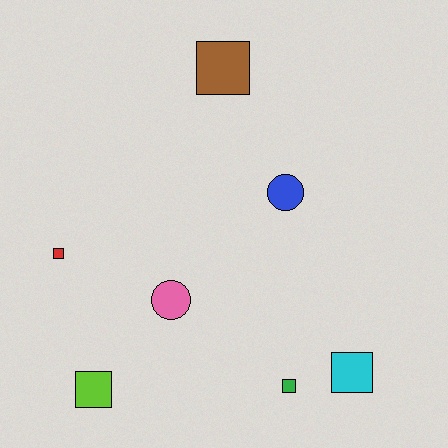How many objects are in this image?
There are 7 objects.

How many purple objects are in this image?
There are no purple objects.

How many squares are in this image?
There are 5 squares.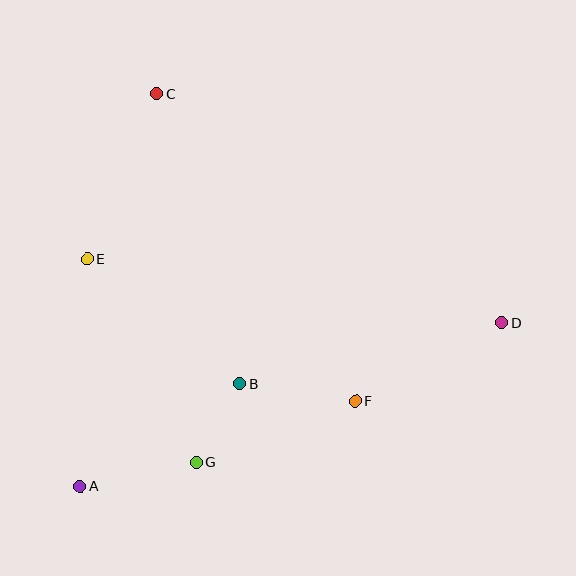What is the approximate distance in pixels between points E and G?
The distance between E and G is approximately 230 pixels.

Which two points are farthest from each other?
Points A and D are farthest from each other.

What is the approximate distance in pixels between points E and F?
The distance between E and F is approximately 303 pixels.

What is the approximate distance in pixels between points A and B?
The distance between A and B is approximately 189 pixels.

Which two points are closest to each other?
Points B and G are closest to each other.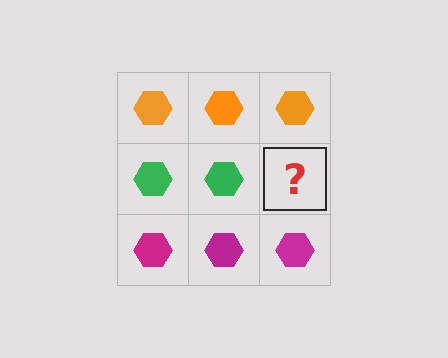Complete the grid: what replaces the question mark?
The question mark should be replaced with a green hexagon.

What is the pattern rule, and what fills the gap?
The rule is that each row has a consistent color. The gap should be filled with a green hexagon.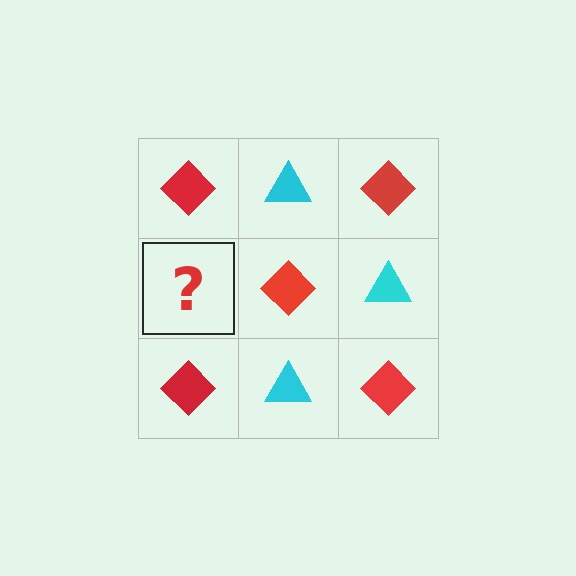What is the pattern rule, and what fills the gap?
The rule is that it alternates red diamond and cyan triangle in a checkerboard pattern. The gap should be filled with a cyan triangle.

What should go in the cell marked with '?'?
The missing cell should contain a cyan triangle.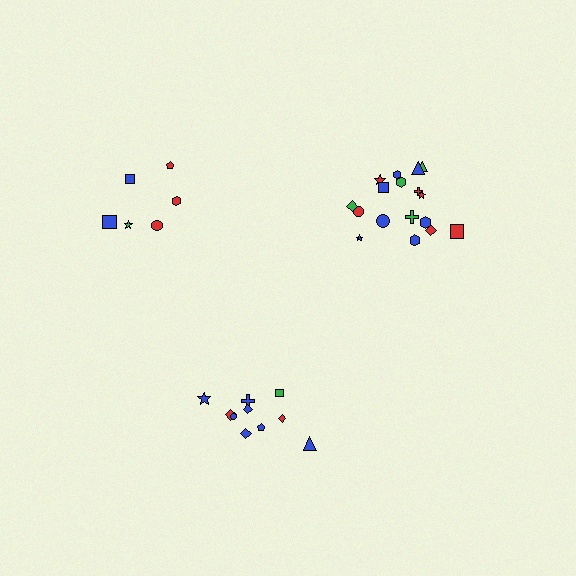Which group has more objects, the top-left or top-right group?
The top-right group.